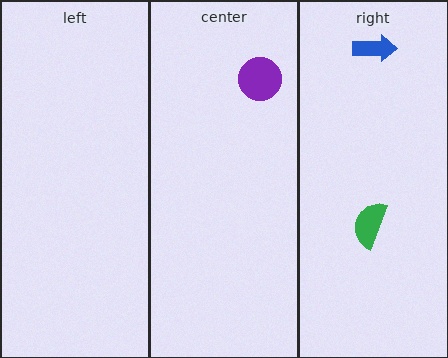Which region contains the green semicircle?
The right region.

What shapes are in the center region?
The purple circle.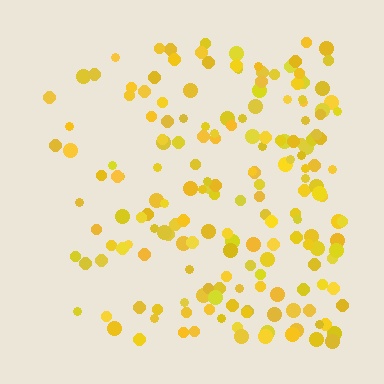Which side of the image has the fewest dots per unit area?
The left.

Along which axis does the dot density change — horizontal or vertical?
Horizontal.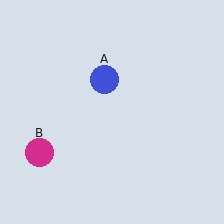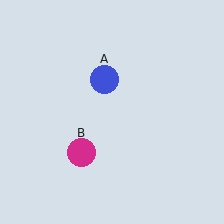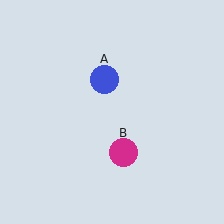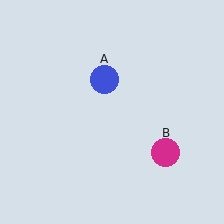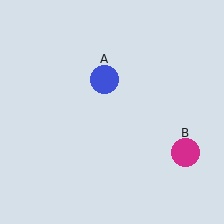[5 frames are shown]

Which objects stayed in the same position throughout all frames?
Blue circle (object A) remained stationary.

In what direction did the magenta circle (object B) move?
The magenta circle (object B) moved right.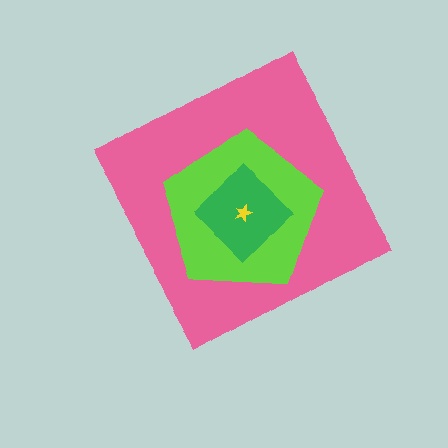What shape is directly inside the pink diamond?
The lime pentagon.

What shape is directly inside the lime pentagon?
The green diamond.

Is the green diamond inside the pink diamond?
Yes.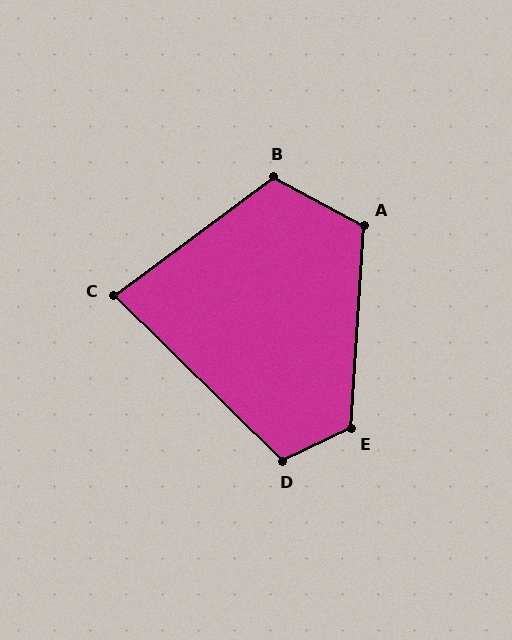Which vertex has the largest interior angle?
E, at approximately 120 degrees.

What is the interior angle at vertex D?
Approximately 109 degrees (obtuse).